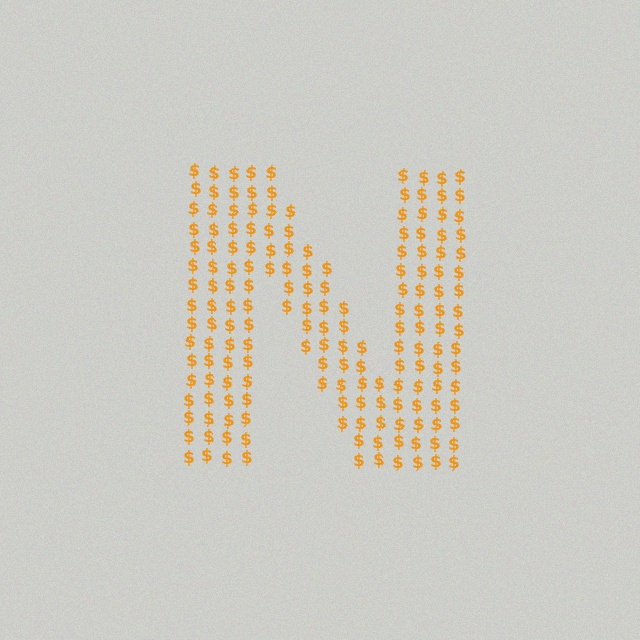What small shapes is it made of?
It is made of small dollar signs.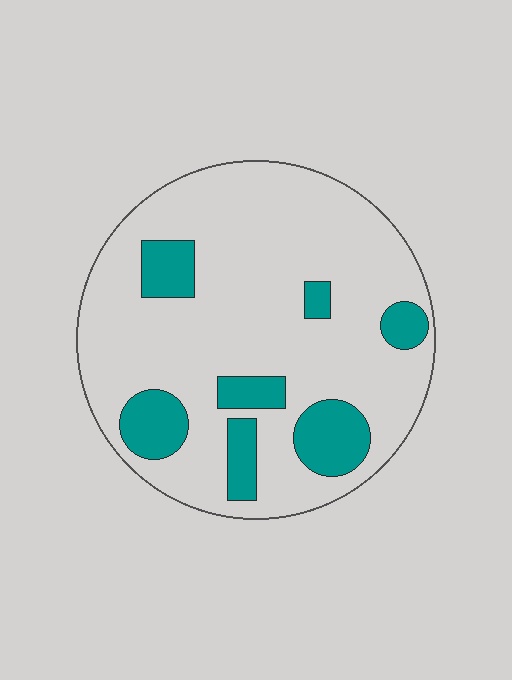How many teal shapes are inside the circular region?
7.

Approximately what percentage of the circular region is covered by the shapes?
Approximately 20%.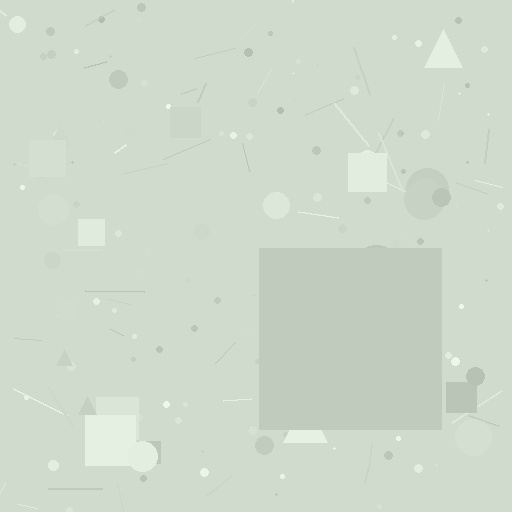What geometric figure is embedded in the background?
A square is embedded in the background.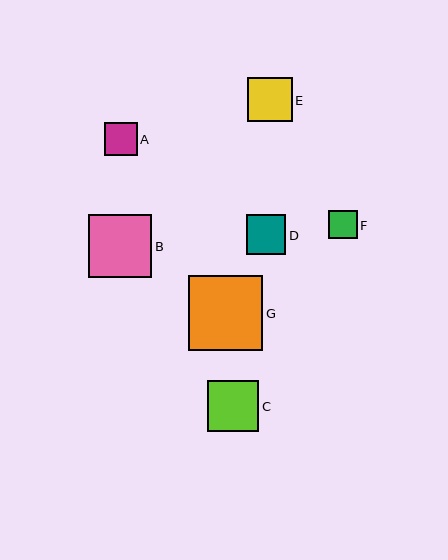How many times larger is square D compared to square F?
Square D is approximately 1.4 times the size of square F.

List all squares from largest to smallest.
From largest to smallest: G, B, C, E, D, A, F.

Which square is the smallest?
Square F is the smallest with a size of approximately 29 pixels.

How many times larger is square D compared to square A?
Square D is approximately 1.2 times the size of square A.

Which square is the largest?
Square G is the largest with a size of approximately 75 pixels.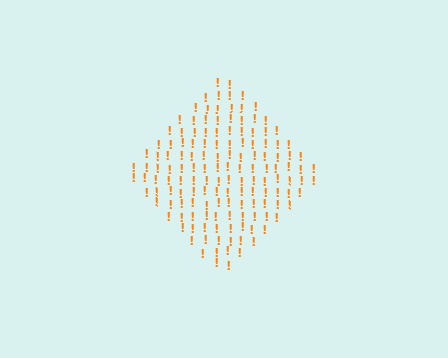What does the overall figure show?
The overall figure shows a diamond.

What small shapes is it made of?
It is made of small exclamation marks.